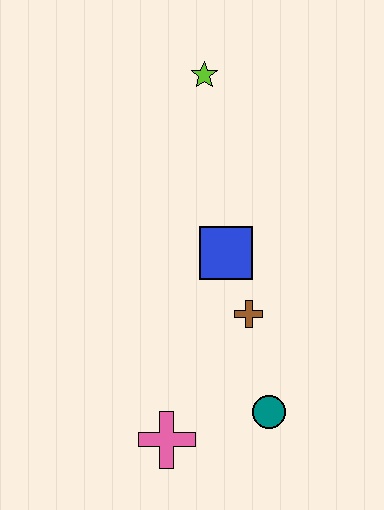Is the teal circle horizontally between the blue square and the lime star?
No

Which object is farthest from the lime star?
The pink cross is farthest from the lime star.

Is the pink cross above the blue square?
No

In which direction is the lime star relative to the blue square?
The lime star is above the blue square.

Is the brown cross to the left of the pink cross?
No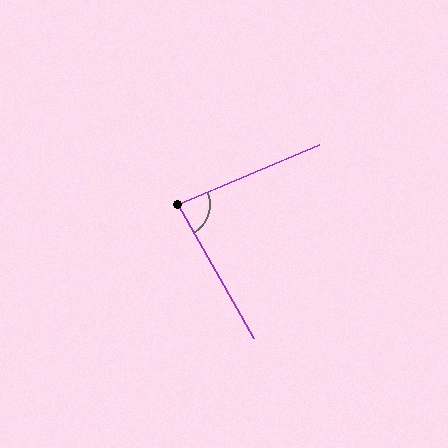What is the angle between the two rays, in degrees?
Approximately 83 degrees.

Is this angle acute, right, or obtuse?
It is acute.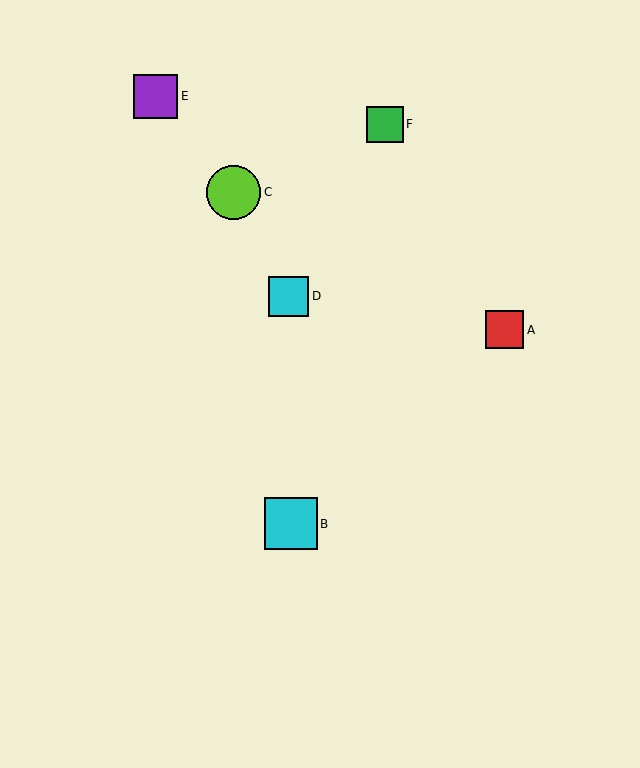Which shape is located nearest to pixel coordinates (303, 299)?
The cyan square (labeled D) at (289, 296) is nearest to that location.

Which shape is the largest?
The lime circle (labeled C) is the largest.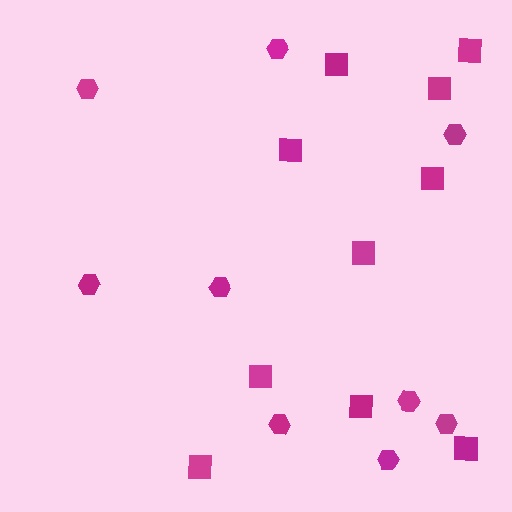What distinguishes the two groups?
There are 2 groups: one group of squares (10) and one group of hexagons (9).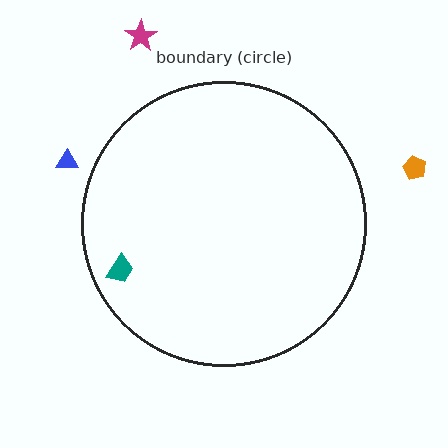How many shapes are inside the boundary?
1 inside, 3 outside.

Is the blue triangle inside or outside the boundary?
Outside.